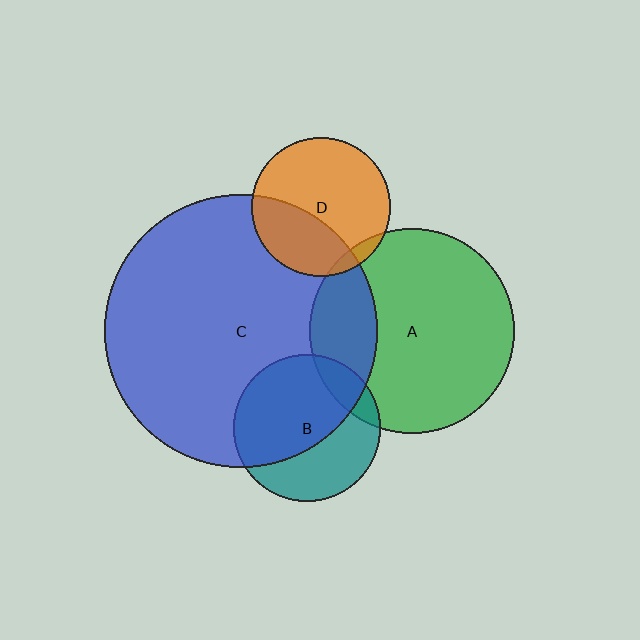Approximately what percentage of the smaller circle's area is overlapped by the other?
Approximately 5%.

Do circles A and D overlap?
Yes.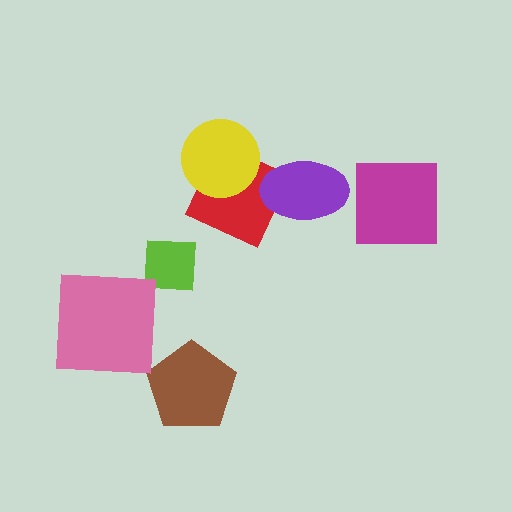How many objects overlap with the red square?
2 objects overlap with the red square.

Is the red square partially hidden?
Yes, it is partially covered by another shape.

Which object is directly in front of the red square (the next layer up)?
The yellow circle is directly in front of the red square.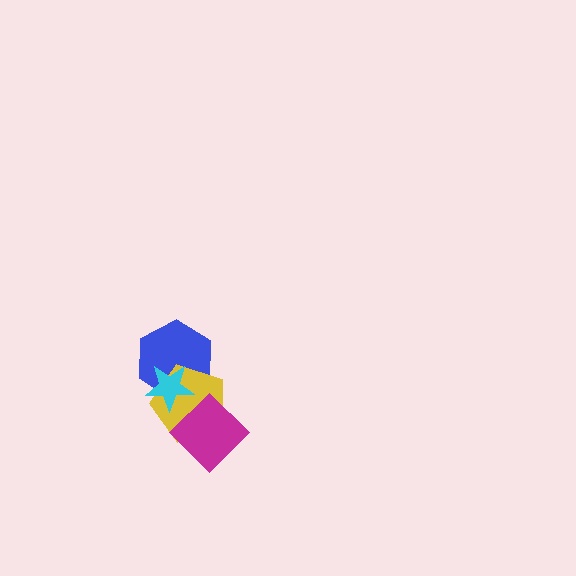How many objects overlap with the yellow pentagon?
3 objects overlap with the yellow pentagon.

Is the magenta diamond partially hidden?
No, no other shape covers it.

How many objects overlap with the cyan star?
2 objects overlap with the cyan star.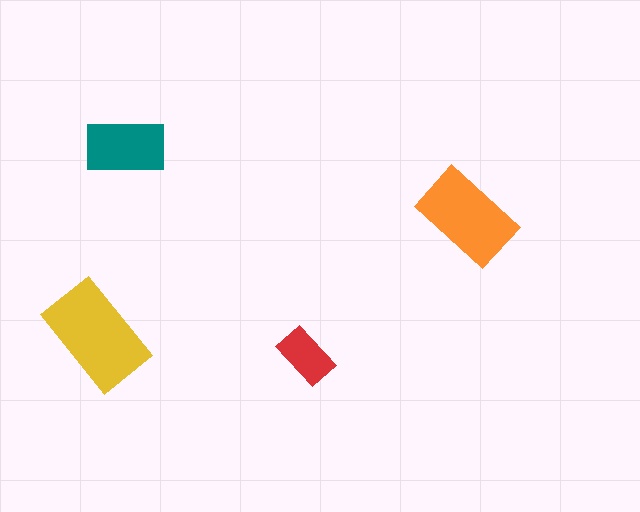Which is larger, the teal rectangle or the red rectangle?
The teal one.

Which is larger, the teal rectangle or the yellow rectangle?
The yellow one.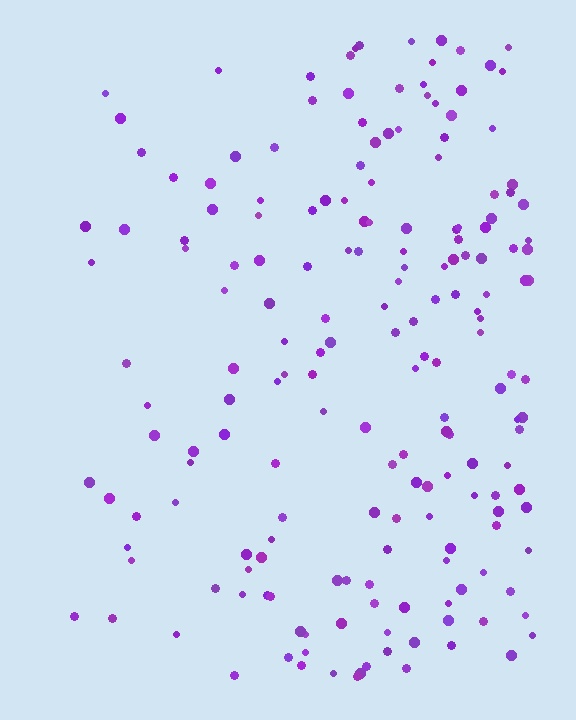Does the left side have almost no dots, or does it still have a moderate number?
Still a moderate number, just noticeably fewer than the right.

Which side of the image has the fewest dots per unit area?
The left.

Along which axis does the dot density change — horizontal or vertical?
Horizontal.